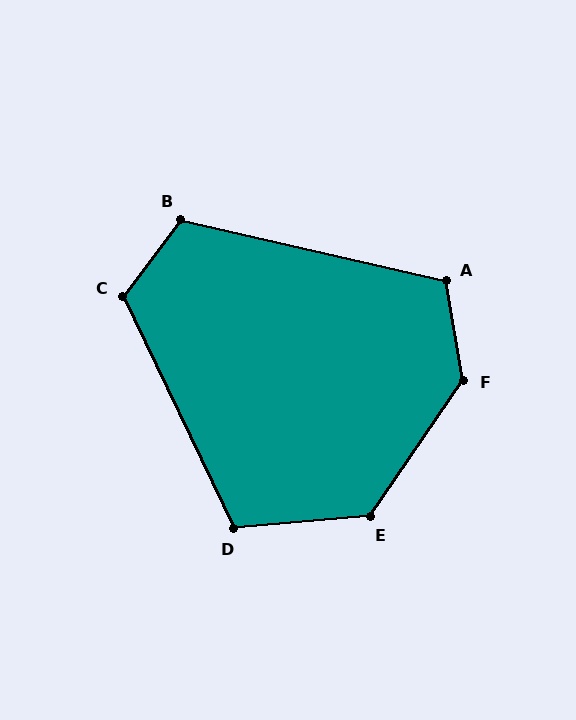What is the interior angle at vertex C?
Approximately 118 degrees (obtuse).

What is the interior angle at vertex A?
Approximately 113 degrees (obtuse).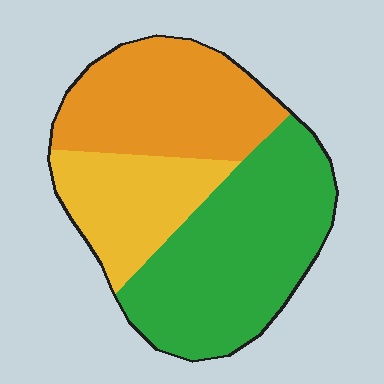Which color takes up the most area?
Green, at roughly 45%.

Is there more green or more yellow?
Green.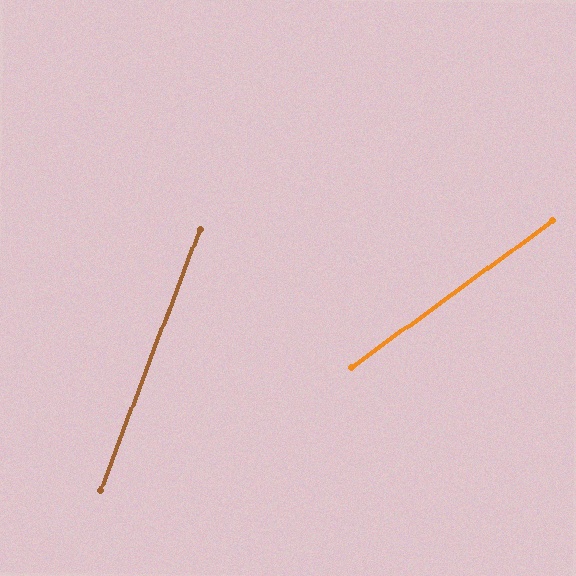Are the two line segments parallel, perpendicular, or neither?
Neither parallel nor perpendicular — they differ by about 33°.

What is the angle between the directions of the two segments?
Approximately 33 degrees.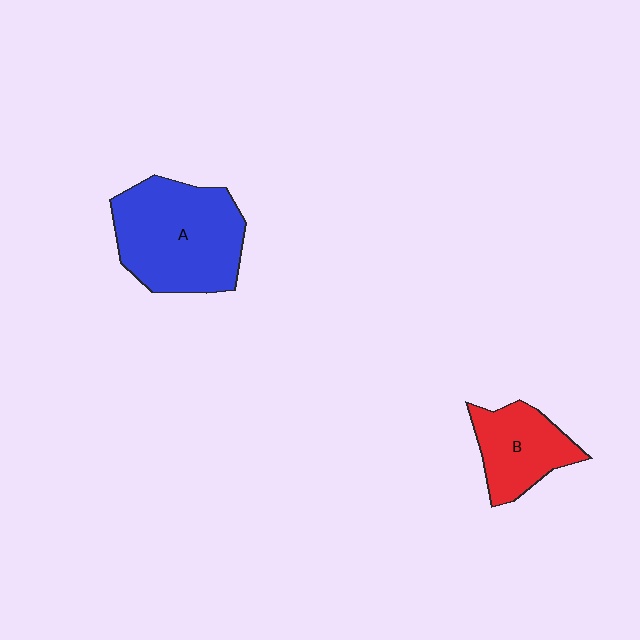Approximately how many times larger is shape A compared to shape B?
Approximately 1.8 times.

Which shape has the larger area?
Shape A (blue).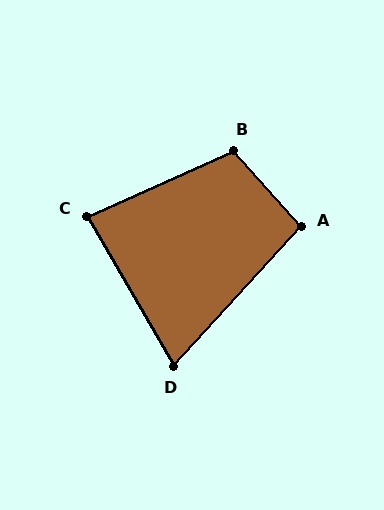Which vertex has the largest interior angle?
B, at approximately 107 degrees.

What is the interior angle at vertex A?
Approximately 96 degrees (obtuse).